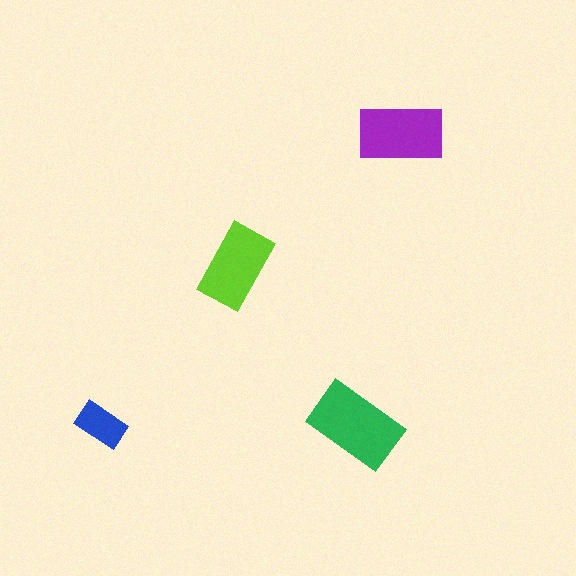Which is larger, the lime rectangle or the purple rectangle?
The purple one.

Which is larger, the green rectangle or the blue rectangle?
The green one.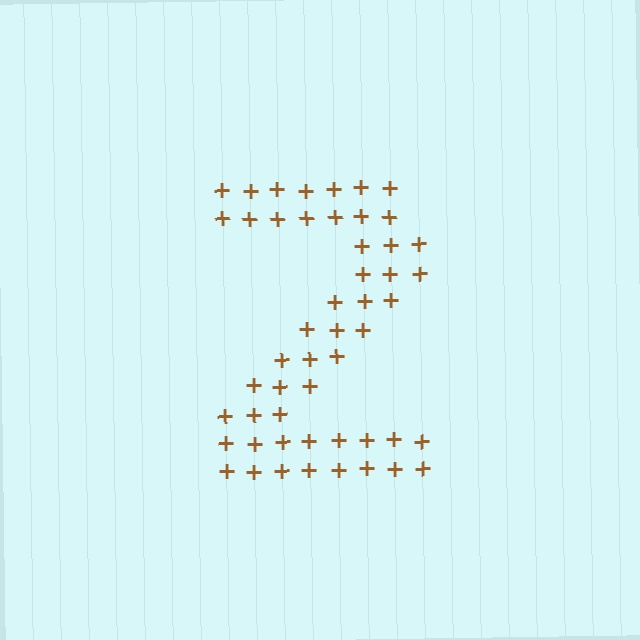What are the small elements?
The small elements are plus signs.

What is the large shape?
The large shape is the digit 2.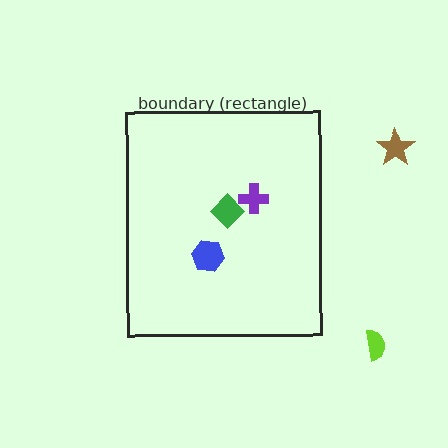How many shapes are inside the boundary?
3 inside, 2 outside.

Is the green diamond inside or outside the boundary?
Inside.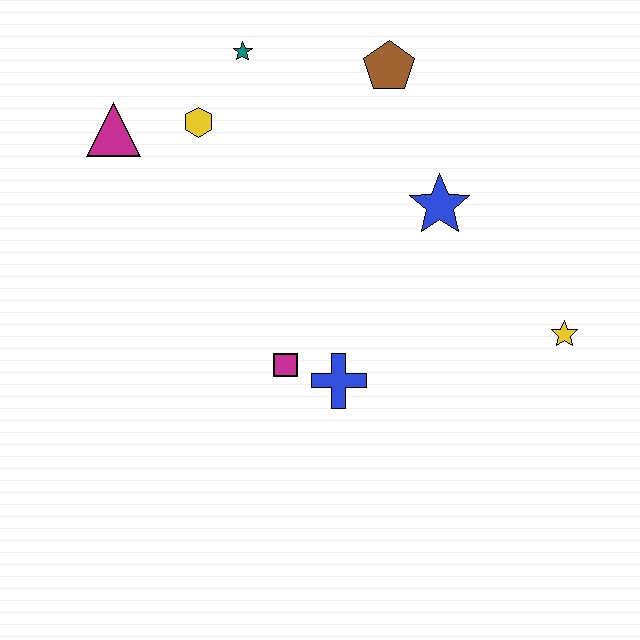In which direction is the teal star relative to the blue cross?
The teal star is above the blue cross.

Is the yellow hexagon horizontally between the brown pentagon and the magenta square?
No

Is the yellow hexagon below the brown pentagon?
Yes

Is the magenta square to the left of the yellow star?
Yes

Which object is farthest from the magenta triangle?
The yellow star is farthest from the magenta triangle.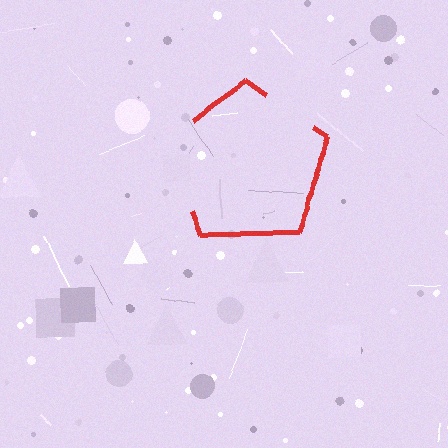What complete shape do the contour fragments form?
The contour fragments form a pentagon.